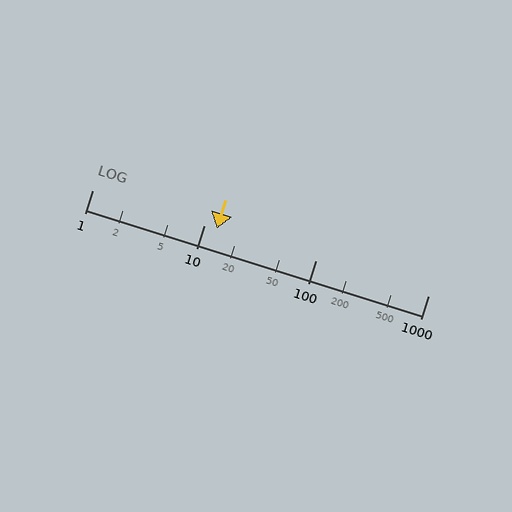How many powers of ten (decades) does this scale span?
The scale spans 3 decades, from 1 to 1000.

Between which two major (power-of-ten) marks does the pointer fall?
The pointer is between 10 and 100.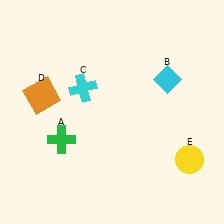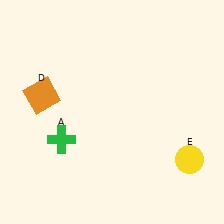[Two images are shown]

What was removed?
The cyan diamond (B), the cyan cross (C) were removed in Image 2.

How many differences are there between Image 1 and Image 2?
There are 2 differences between the two images.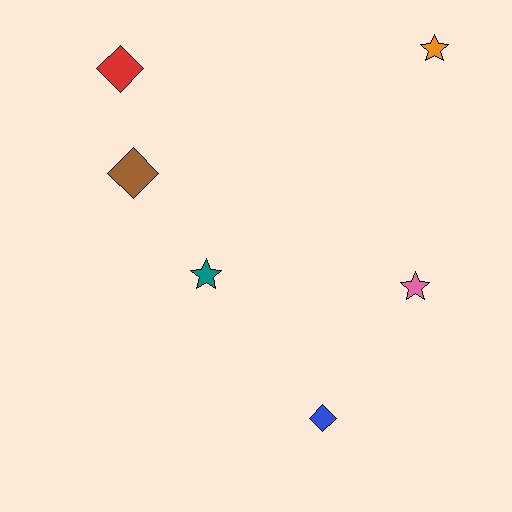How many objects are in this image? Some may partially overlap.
There are 6 objects.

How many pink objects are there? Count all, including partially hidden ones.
There is 1 pink object.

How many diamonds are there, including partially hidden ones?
There are 3 diamonds.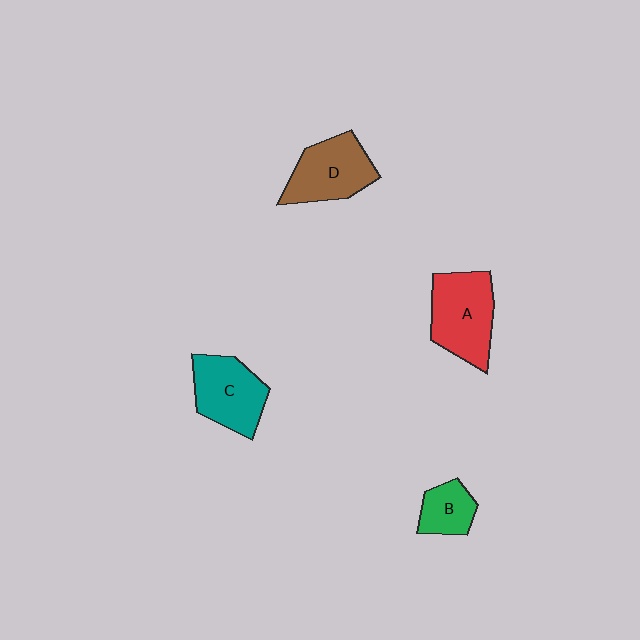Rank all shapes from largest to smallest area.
From largest to smallest: A (red), D (brown), C (teal), B (green).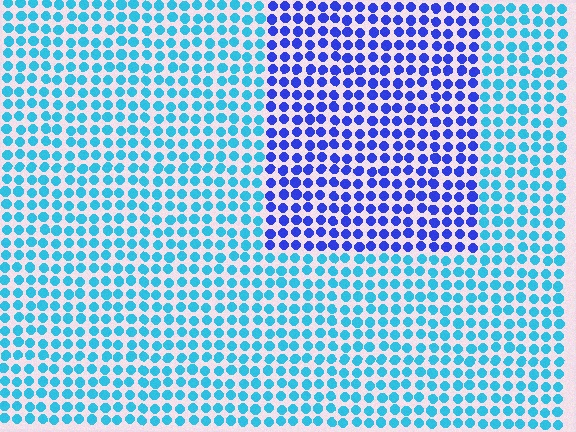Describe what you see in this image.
The image is filled with small cyan elements in a uniform arrangement. A rectangle-shaped region is visible where the elements are tinted to a slightly different hue, forming a subtle color boundary.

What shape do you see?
I see a rectangle.